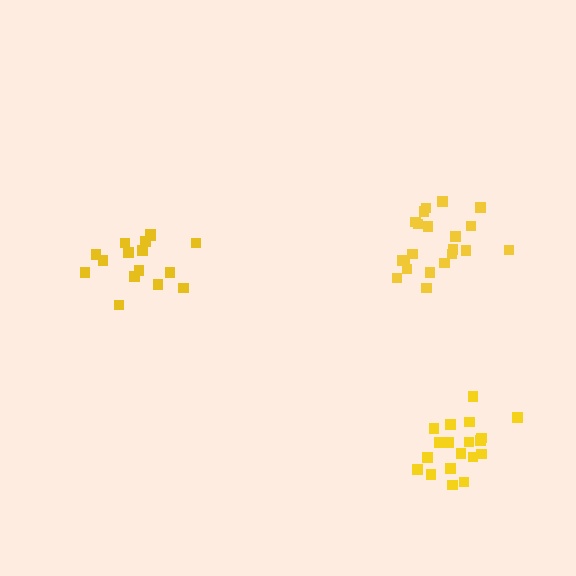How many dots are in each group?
Group 1: 21 dots, Group 2: 16 dots, Group 3: 19 dots (56 total).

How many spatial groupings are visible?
There are 3 spatial groupings.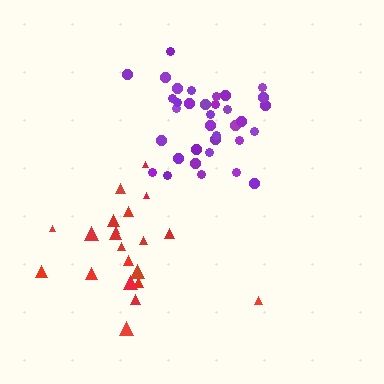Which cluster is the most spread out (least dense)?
Red.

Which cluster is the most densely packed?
Purple.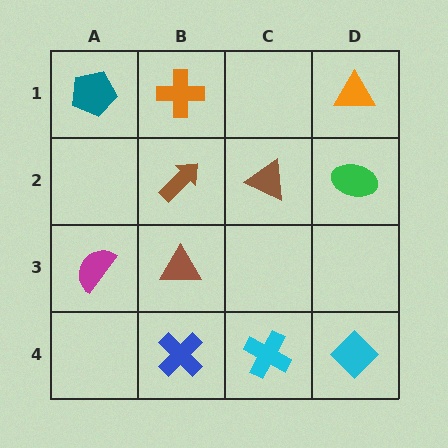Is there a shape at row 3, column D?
No, that cell is empty.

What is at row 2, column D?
A green ellipse.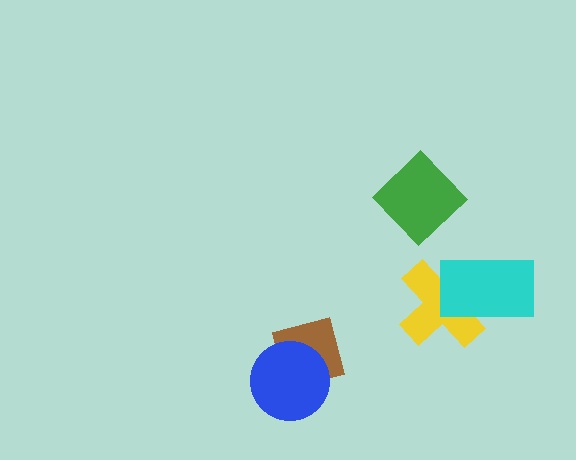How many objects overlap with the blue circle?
1 object overlaps with the blue circle.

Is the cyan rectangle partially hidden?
No, no other shape covers it.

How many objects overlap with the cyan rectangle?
1 object overlaps with the cyan rectangle.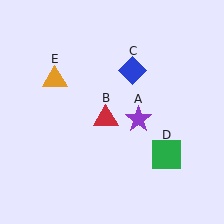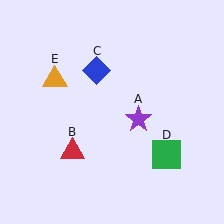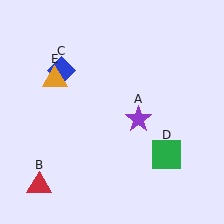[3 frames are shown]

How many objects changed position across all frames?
2 objects changed position: red triangle (object B), blue diamond (object C).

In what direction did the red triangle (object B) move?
The red triangle (object B) moved down and to the left.